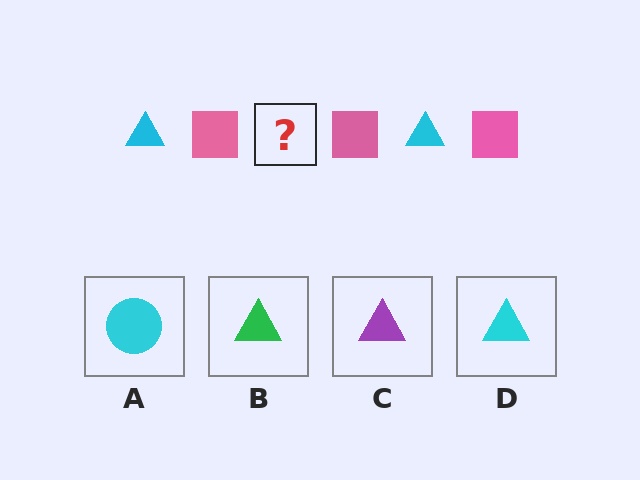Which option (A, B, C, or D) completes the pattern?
D.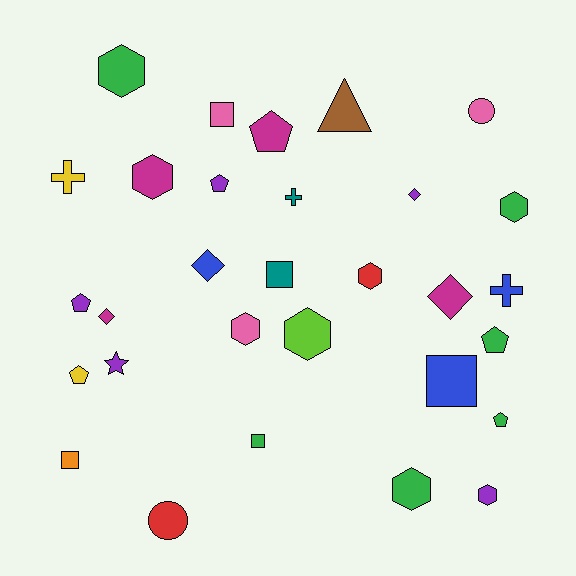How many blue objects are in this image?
There are 3 blue objects.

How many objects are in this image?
There are 30 objects.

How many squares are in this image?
There are 5 squares.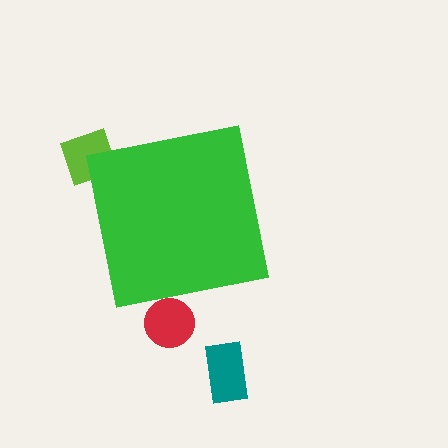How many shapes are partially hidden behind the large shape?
2 shapes are partially hidden.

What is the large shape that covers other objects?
A green square.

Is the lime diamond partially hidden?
Yes, the lime diamond is partially hidden behind the green square.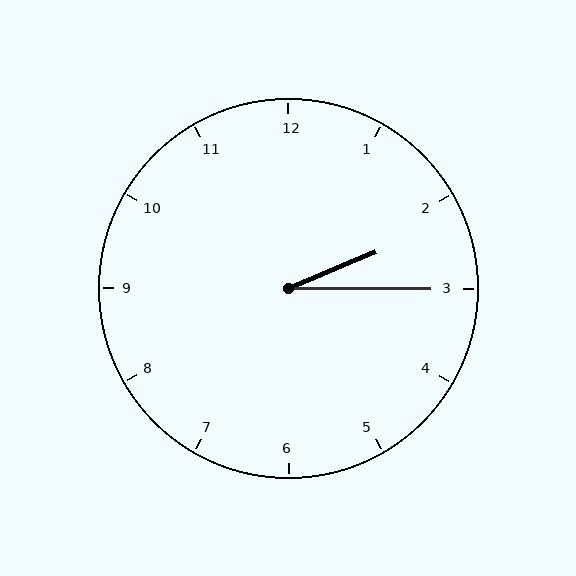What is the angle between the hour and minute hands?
Approximately 22 degrees.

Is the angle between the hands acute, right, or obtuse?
It is acute.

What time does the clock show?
2:15.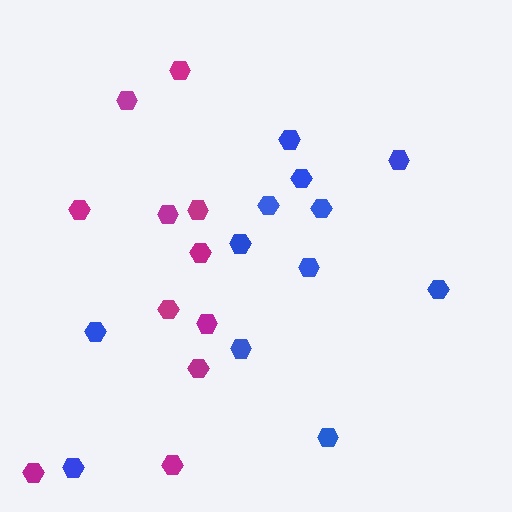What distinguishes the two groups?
There are 2 groups: one group of blue hexagons (12) and one group of magenta hexagons (11).